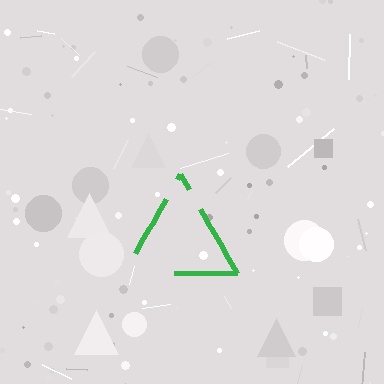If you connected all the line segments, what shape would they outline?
They would outline a triangle.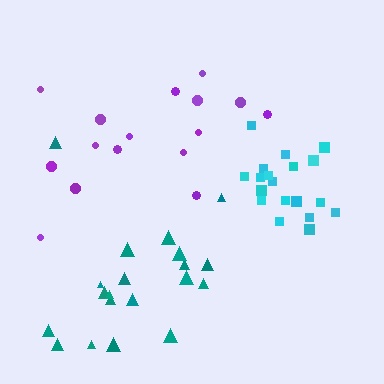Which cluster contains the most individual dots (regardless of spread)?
Teal (20).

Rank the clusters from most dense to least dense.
cyan, teal, purple.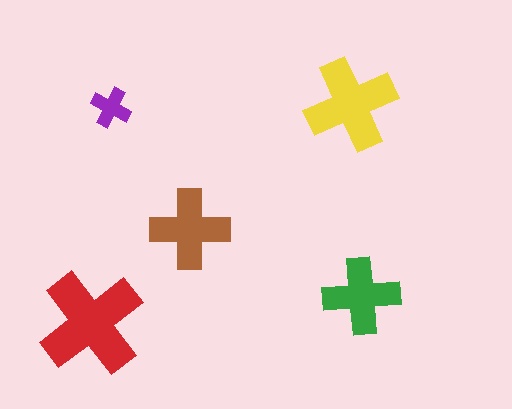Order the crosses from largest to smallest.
the red one, the yellow one, the brown one, the green one, the purple one.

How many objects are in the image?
There are 5 objects in the image.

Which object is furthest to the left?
The red cross is leftmost.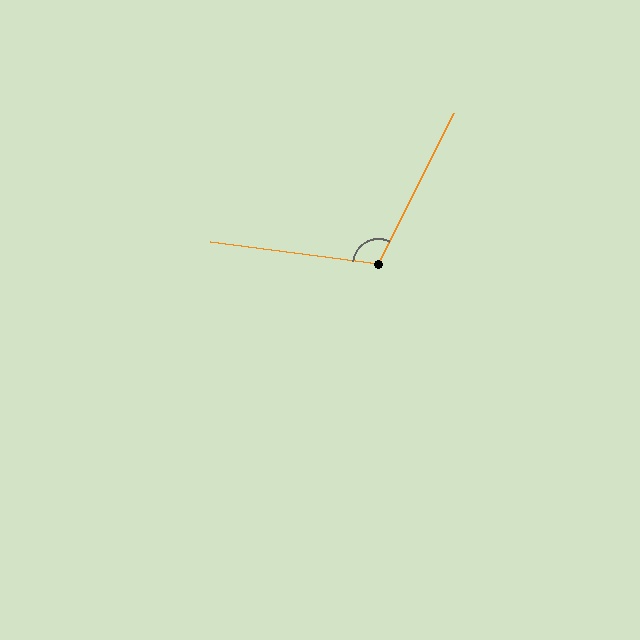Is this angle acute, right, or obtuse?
It is obtuse.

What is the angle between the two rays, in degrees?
Approximately 109 degrees.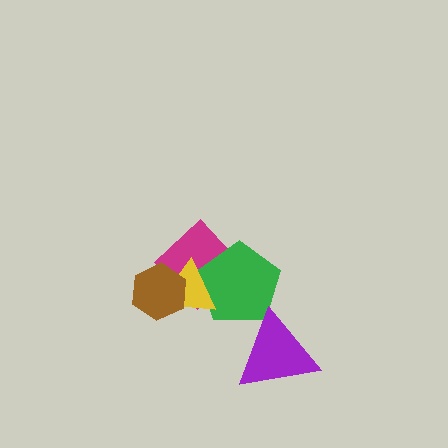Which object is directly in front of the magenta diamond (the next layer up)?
The green pentagon is directly in front of the magenta diamond.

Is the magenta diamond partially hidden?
Yes, it is partially covered by another shape.